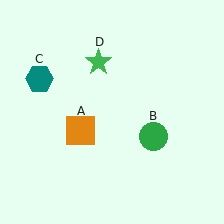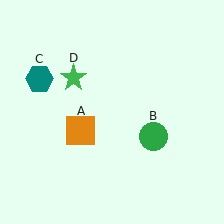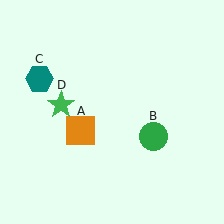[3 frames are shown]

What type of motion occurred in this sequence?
The green star (object D) rotated counterclockwise around the center of the scene.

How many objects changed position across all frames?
1 object changed position: green star (object D).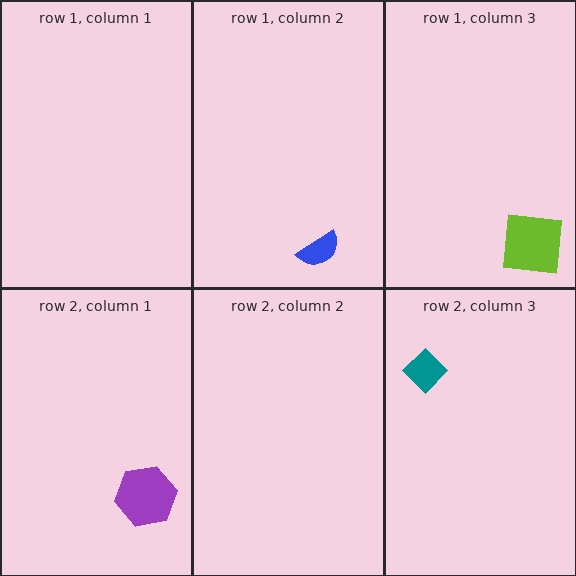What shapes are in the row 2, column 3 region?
The teal diamond.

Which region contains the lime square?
The row 1, column 3 region.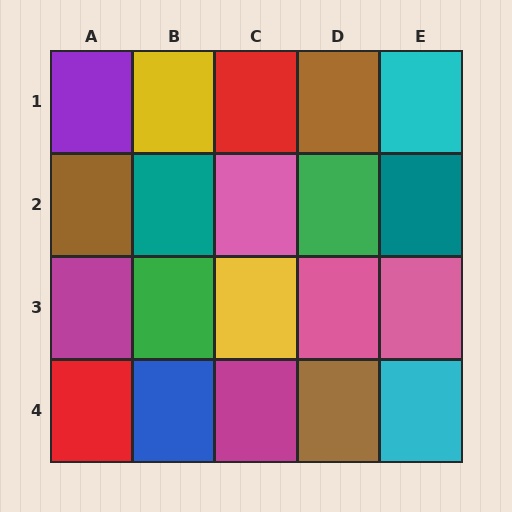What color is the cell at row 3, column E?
Pink.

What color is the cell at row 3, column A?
Magenta.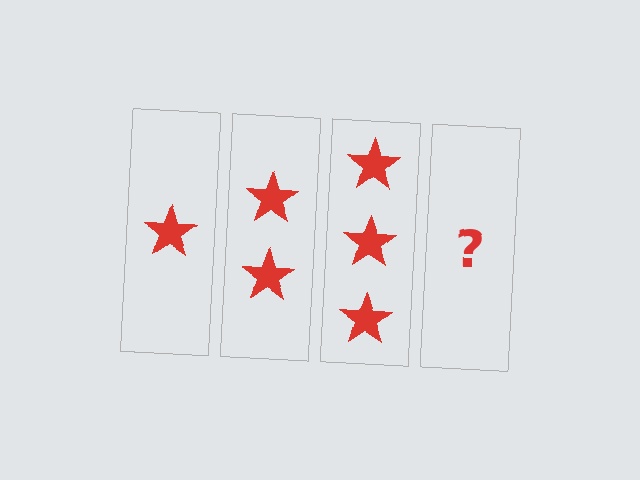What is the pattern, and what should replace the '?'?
The pattern is that each step adds one more star. The '?' should be 4 stars.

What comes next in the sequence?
The next element should be 4 stars.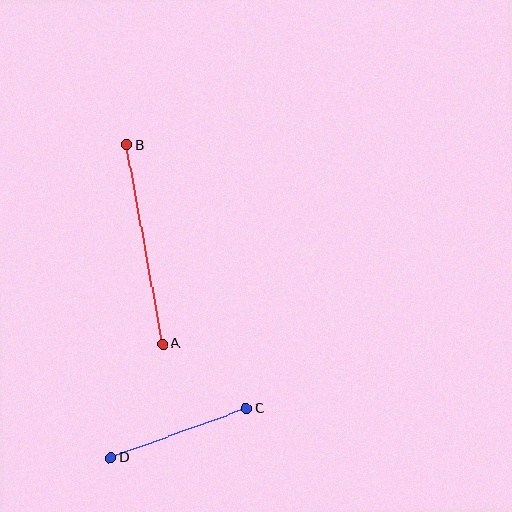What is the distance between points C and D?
The distance is approximately 144 pixels.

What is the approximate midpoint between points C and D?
The midpoint is at approximately (179, 433) pixels.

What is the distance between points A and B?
The distance is approximately 202 pixels.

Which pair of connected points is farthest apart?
Points A and B are farthest apart.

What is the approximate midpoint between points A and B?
The midpoint is at approximately (145, 244) pixels.